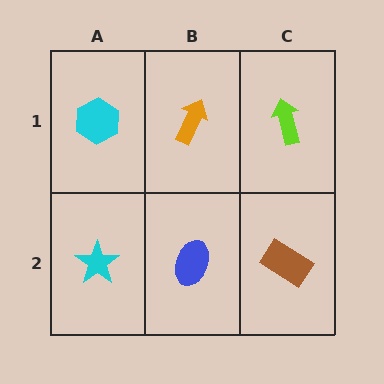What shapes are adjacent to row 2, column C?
A lime arrow (row 1, column C), a blue ellipse (row 2, column B).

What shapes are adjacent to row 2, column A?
A cyan hexagon (row 1, column A), a blue ellipse (row 2, column B).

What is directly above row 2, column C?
A lime arrow.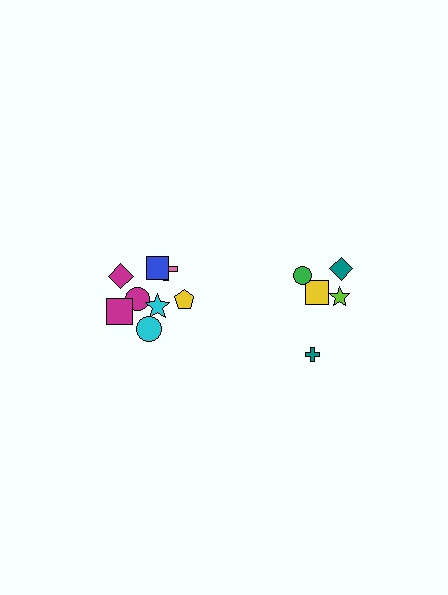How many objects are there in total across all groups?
There are 13 objects.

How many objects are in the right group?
There are 5 objects.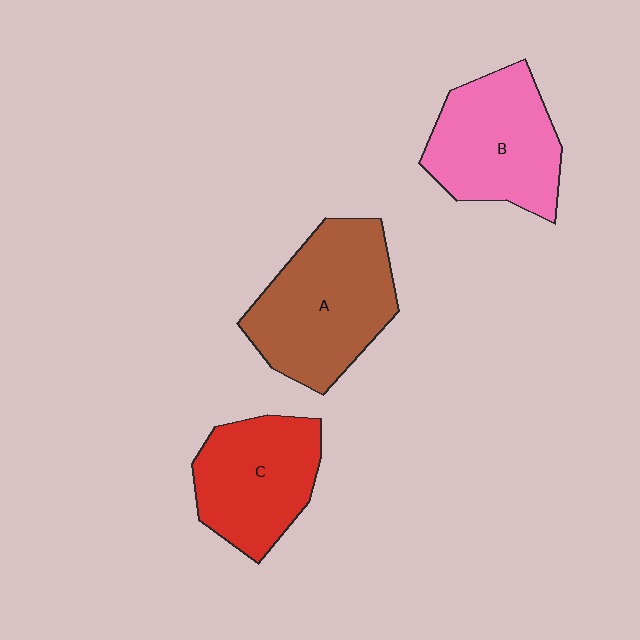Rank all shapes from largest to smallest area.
From largest to smallest: A (brown), B (pink), C (red).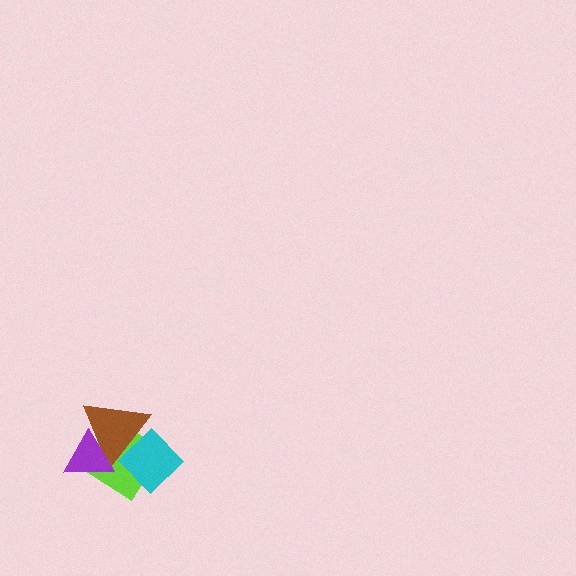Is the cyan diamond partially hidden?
No, no other shape covers it.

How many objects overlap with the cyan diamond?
2 objects overlap with the cyan diamond.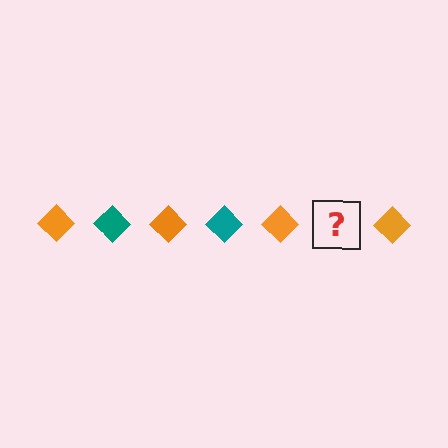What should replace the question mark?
The question mark should be replaced with a teal diamond.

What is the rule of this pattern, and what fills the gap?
The rule is that the pattern cycles through orange, teal diamonds. The gap should be filled with a teal diamond.